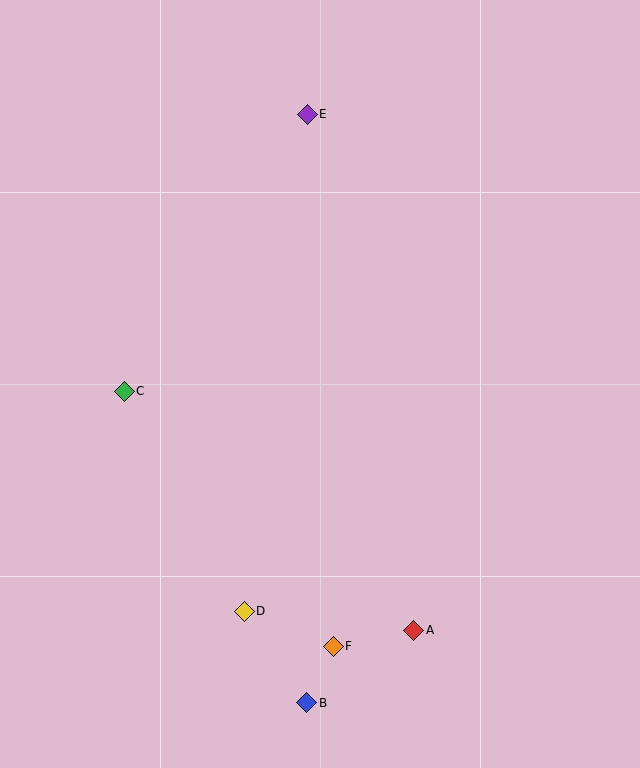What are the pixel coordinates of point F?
Point F is at (333, 646).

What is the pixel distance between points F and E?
The distance between F and E is 533 pixels.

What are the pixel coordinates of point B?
Point B is at (307, 703).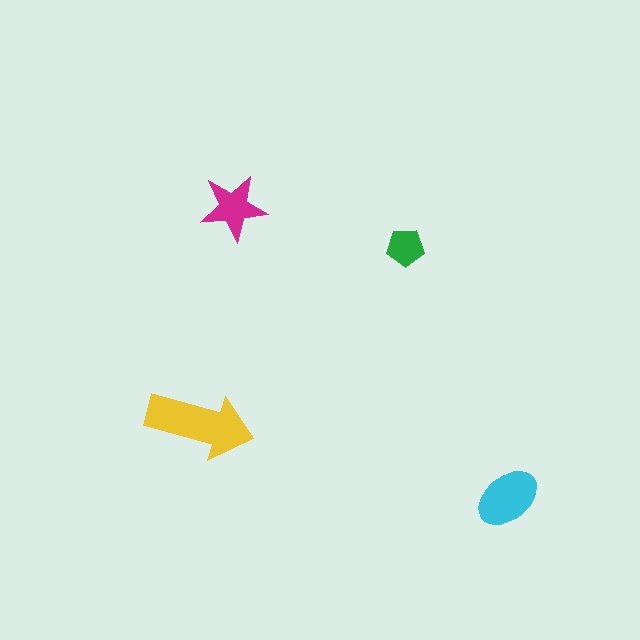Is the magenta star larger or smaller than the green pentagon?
Larger.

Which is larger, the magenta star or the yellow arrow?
The yellow arrow.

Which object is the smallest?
The green pentagon.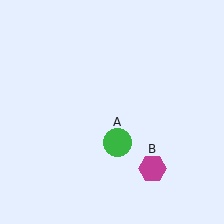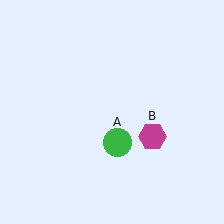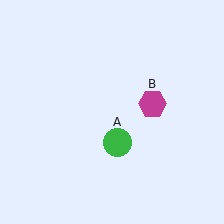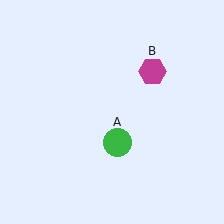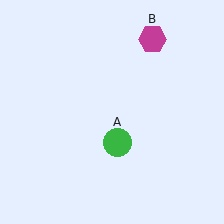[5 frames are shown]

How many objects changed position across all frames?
1 object changed position: magenta hexagon (object B).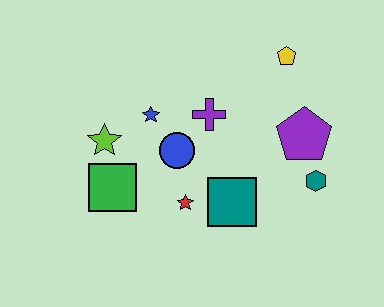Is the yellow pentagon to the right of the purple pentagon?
No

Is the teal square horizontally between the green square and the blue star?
No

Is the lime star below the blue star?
Yes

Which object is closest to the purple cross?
The blue circle is closest to the purple cross.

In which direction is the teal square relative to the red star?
The teal square is to the right of the red star.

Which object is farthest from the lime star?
The teal hexagon is farthest from the lime star.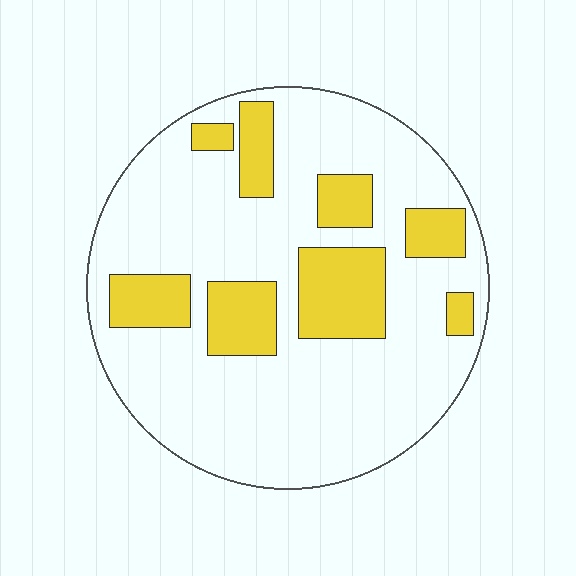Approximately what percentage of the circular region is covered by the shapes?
Approximately 25%.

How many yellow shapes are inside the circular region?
8.